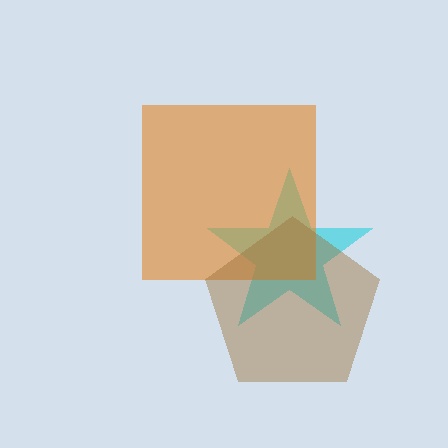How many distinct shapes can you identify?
There are 3 distinct shapes: a cyan star, an orange square, a brown pentagon.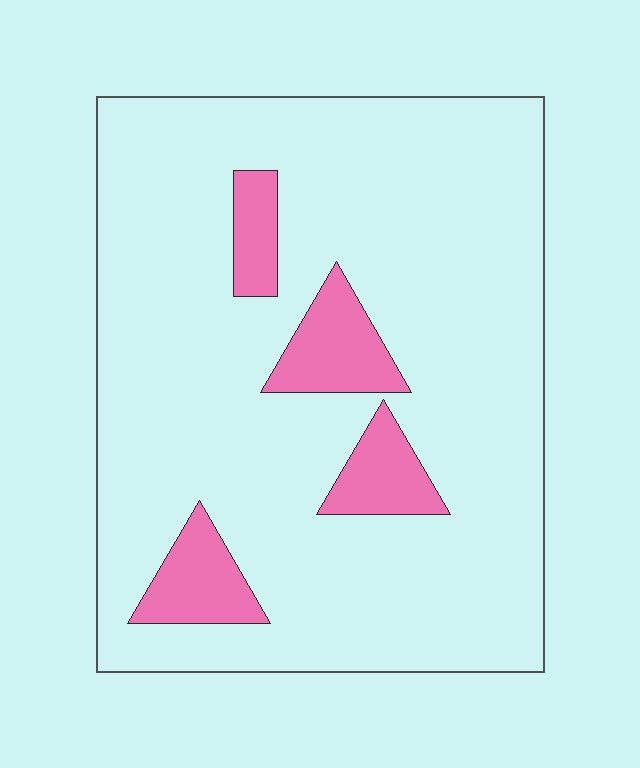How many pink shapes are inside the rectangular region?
4.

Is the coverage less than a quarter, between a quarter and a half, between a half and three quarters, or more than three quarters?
Less than a quarter.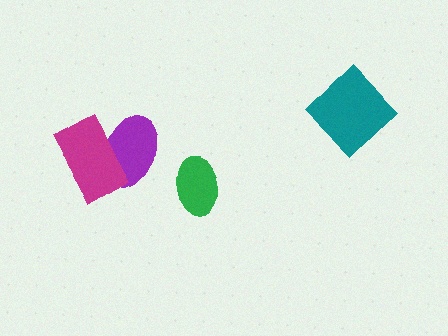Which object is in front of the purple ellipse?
The magenta rectangle is in front of the purple ellipse.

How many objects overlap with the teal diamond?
0 objects overlap with the teal diamond.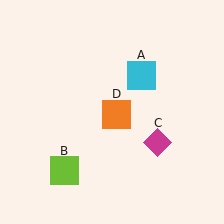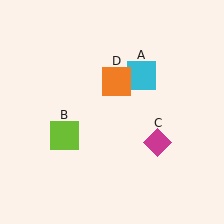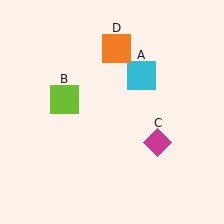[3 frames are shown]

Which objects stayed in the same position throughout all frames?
Cyan square (object A) and magenta diamond (object C) remained stationary.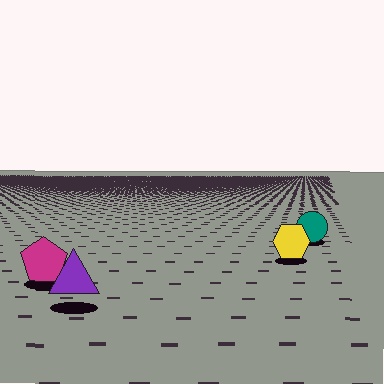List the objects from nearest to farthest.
From nearest to farthest: the purple triangle, the magenta pentagon, the yellow hexagon, the teal circle.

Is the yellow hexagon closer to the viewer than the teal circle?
Yes. The yellow hexagon is closer — you can tell from the texture gradient: the ground texture is coarser near it.